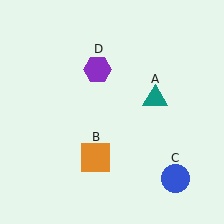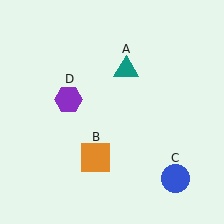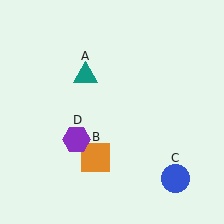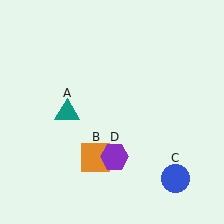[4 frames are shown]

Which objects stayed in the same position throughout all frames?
Orange square (object B) and blue circle (object C) remained stationary.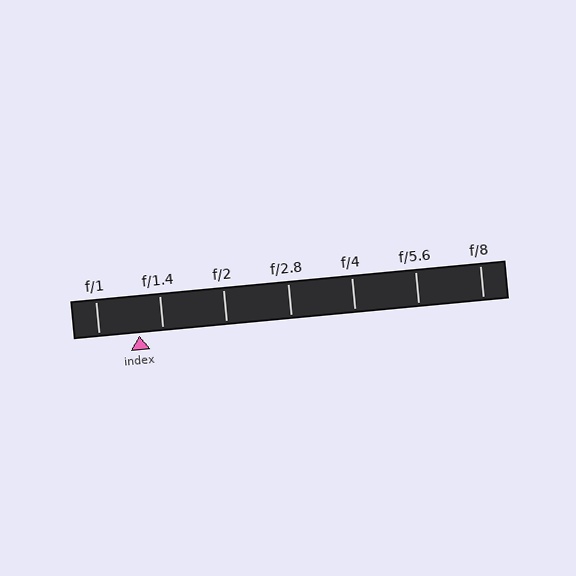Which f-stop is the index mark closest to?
The index mark is closest to f/1.4.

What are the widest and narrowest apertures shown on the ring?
The widest aperture shown is f/1 and the narrowest is f/8.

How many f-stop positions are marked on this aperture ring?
There are 7 f-stop positions marked.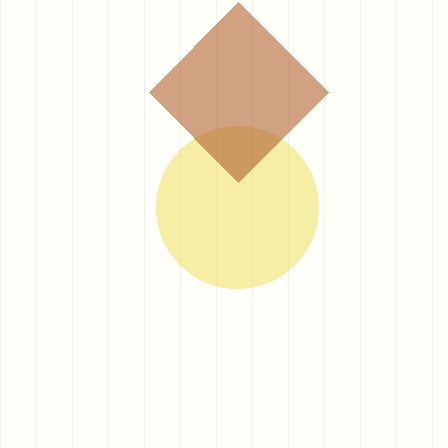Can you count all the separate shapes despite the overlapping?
Yes, there are 2 separate shapes.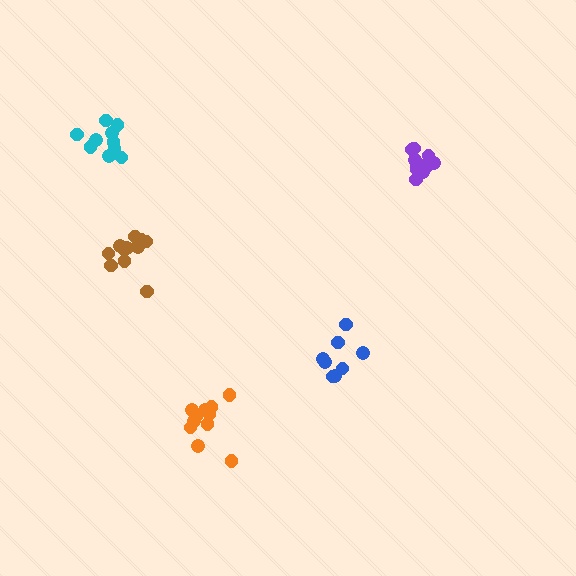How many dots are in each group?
Group 1: 12 dots, Group 2: 11 dots, Group 3: 8 dots, Group 4: 11 dots, Group 5: 10 dots (52 total).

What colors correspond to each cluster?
The clusters are colored: brown, orange, blue, purple, cyan.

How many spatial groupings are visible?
There are 5 spatial groupings.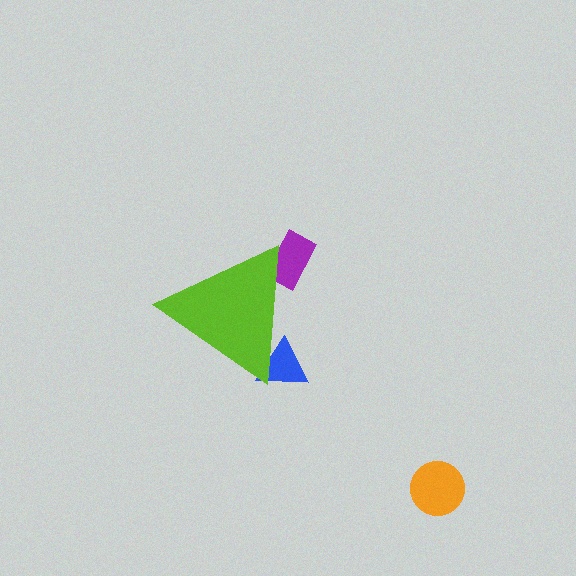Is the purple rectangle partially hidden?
Yes, the purple rectangle is partially hidden behind the lime triangle.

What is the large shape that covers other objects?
A lime triangle.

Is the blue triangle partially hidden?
Yes, the blue triangle is partially hidden behind the lime triangle.